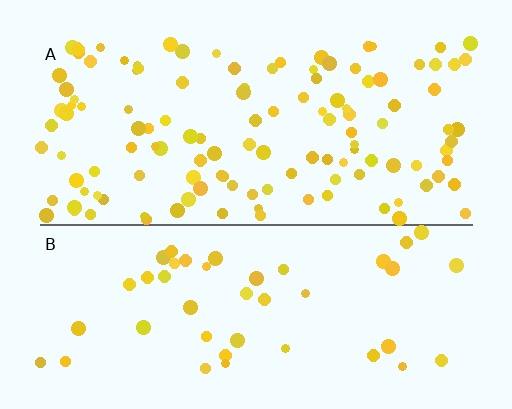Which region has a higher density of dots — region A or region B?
A (the top).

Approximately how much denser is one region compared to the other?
Approximately 2.7× — region A over region B.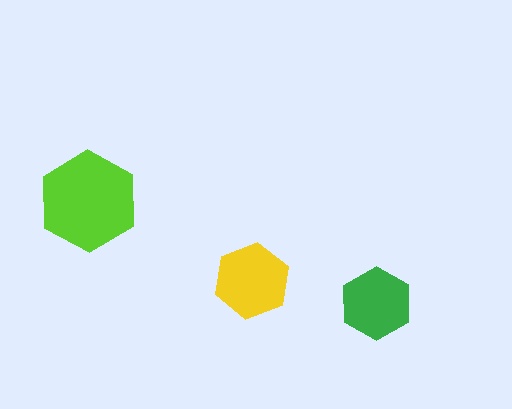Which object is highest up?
The lime hexagon is topmost.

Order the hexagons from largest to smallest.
the lime one, the yellow one, the green one.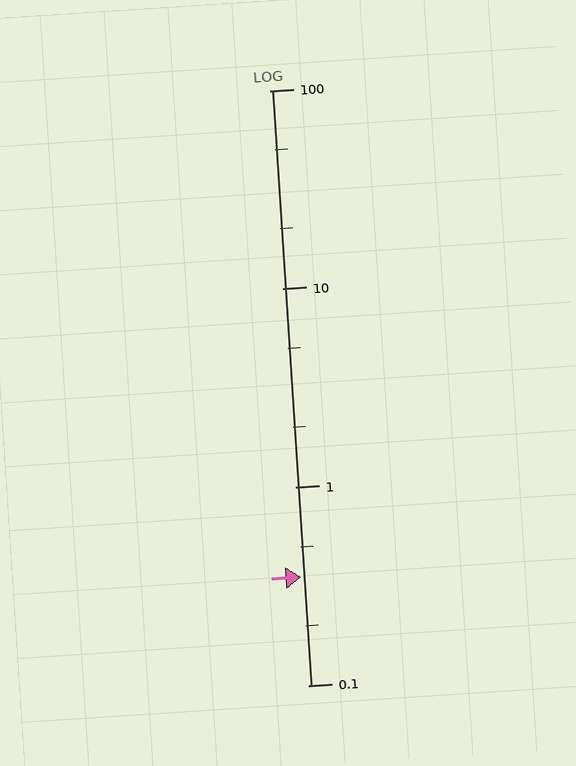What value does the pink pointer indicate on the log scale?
The pointer indicates approximately 0.35.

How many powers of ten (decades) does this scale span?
The scale spans 3 decades, from 0.1 to 100.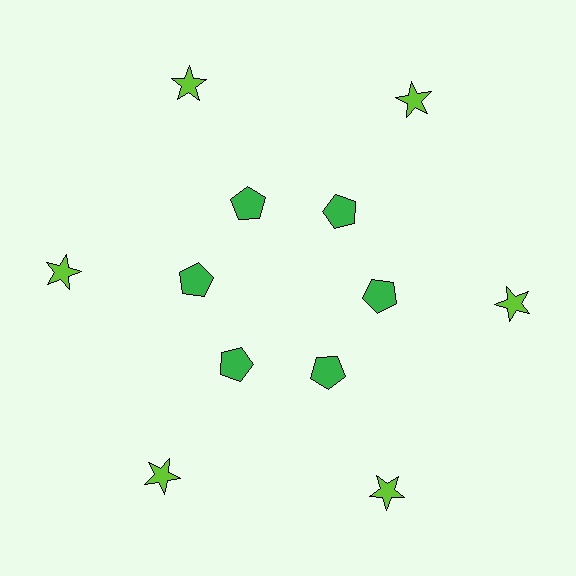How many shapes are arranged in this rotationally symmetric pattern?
There are 12 shapes, arranged in 6 groups of 2.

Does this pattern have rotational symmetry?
Yes, this pattern has 6-fold rotational symmetry. It looks the same after rotating 60 degrees around the center.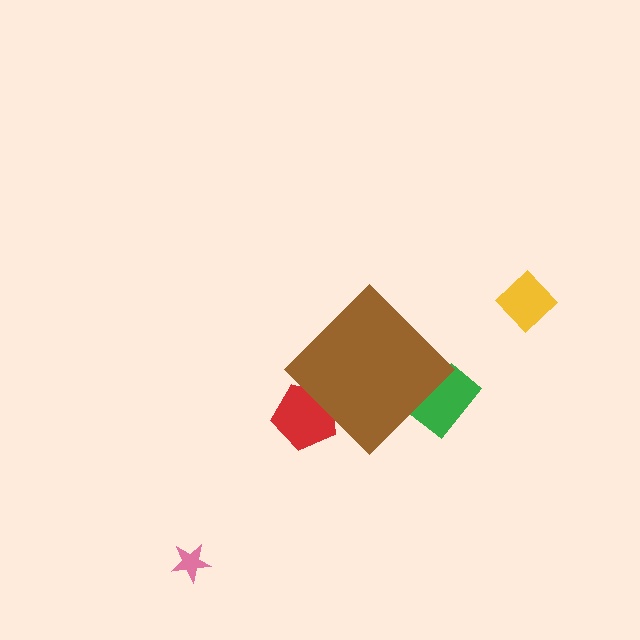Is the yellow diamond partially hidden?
No, the yellow diamond is fully visible.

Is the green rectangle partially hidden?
Yes, the green rectangle is partially hidden behind the brown diamond.